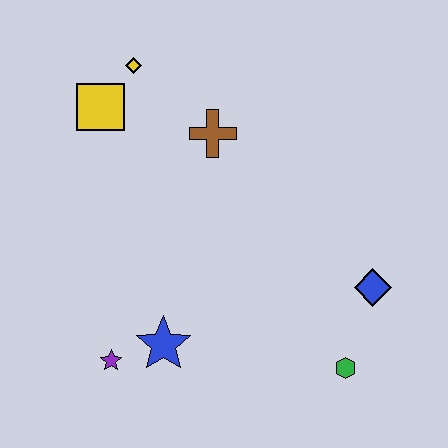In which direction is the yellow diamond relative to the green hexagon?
The yellow diamond is above the green hexagon.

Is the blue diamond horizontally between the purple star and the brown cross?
No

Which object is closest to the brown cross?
The yellow diamond is closest to the brown cross.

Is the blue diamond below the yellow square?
Yes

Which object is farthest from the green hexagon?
The yellow diamond is farthest from the green hexagon.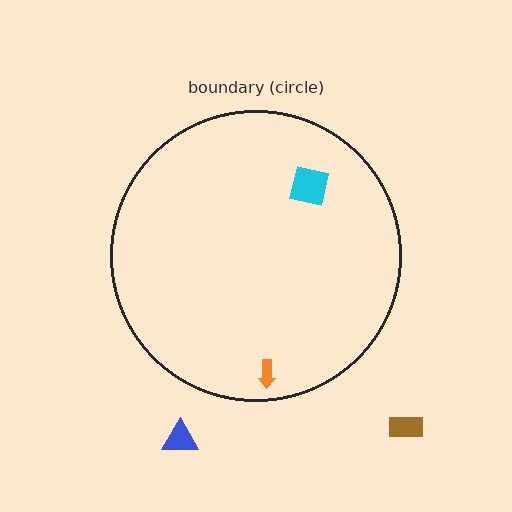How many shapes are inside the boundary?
2 inside, 2 outside.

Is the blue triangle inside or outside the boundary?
Outside.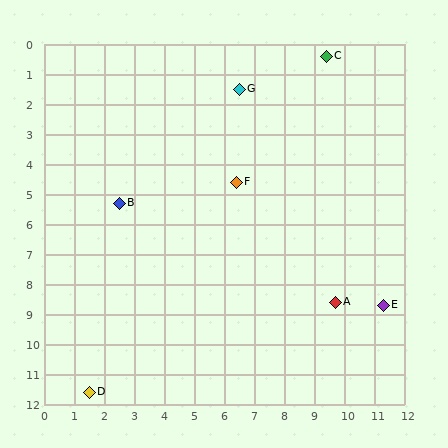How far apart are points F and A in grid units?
Points F and A are about 5.2 grid units apart.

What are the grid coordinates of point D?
Point D is at approximately (1.5, 11.6).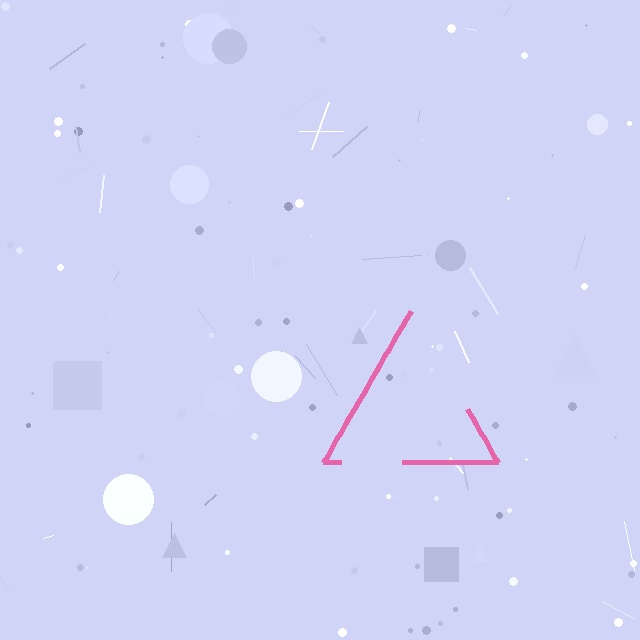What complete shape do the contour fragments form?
The contour fragments form a triangle.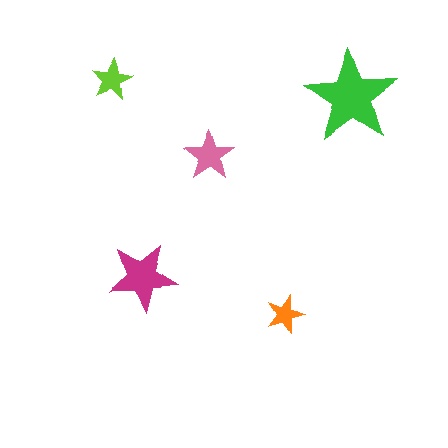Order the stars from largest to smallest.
the green one, the magenta one, the pink one, the lime one, the orange one.